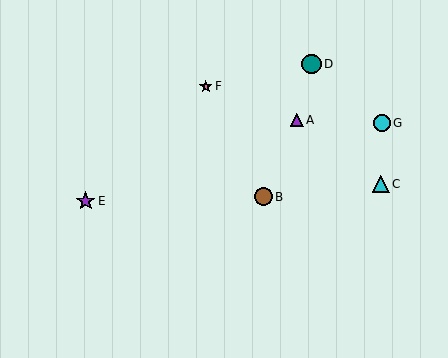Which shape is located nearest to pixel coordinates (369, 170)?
The cyan triangle (labeled C) at (381, 184) is nearest to that location.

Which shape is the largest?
The teal circle (labeled D) is the largest.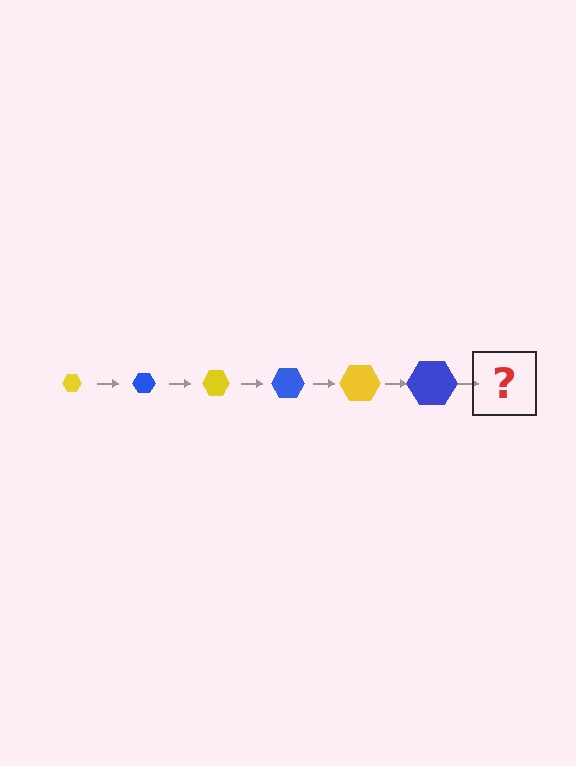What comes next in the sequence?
The next element should be a yellow hexagon, larger than the previous one.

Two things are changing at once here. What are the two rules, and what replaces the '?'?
The two rules are that the hexagon grows larger each step and the color cycles through yellow and blue. The '?' should be a yellow hexagon, larger than the previous one.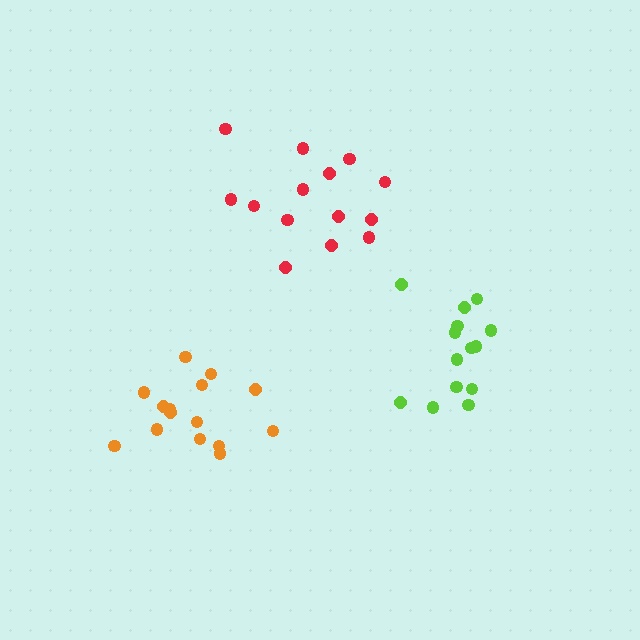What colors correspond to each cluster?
The clusters are colored: lime, orange, red.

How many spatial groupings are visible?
There are 3 spatial groupings.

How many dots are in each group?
Group 1: 14 dots, Group 2: 15 dots, Group 3: 14 dots (43 total).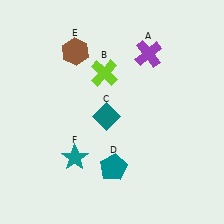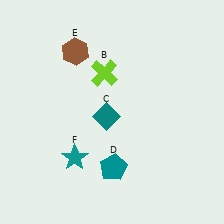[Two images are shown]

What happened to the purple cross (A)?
The purple cross (A) was removed in Image 2. It was in the top-right area of Image 1.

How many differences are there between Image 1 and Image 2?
There is 1 difference between the two images.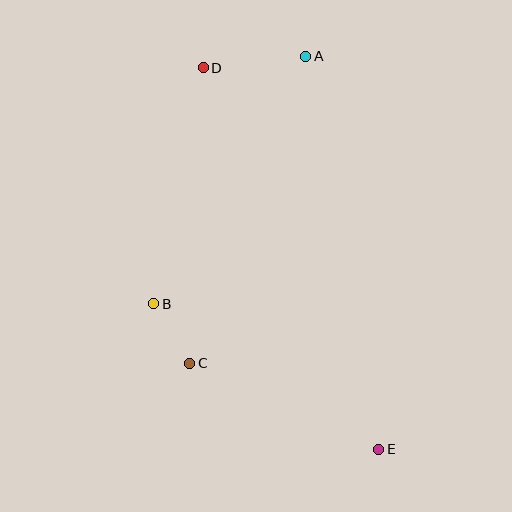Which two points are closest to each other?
Points B and C are closest to each other.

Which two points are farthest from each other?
Points D and E are farthest from each other.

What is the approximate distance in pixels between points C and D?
The distance between C and D is approximately 296 pixels.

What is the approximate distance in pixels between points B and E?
The distance between B and E is approximately 268 pixels.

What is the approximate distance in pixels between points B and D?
The distance between B and D is approximately 241 pixels.